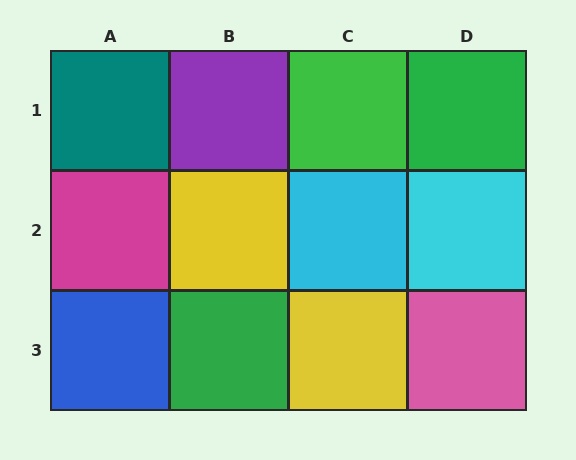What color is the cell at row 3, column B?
Green.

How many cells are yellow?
2 cells are yellow.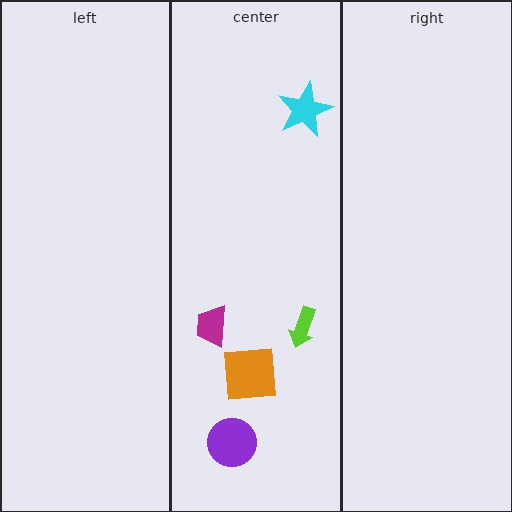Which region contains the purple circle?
The center region.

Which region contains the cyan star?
The center region.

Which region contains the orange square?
The center region.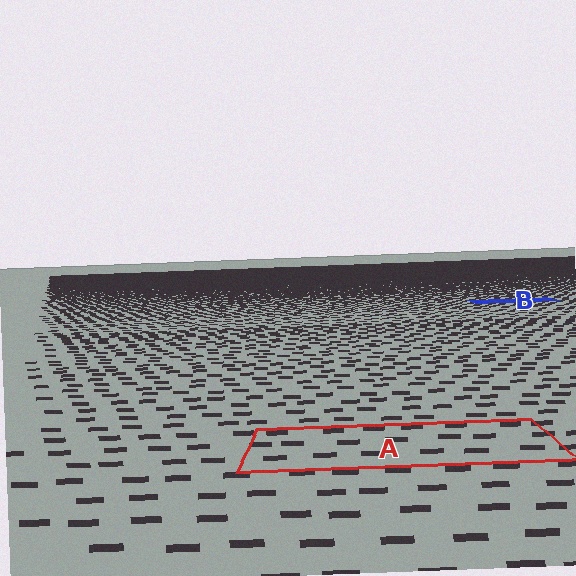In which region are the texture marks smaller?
The texture marks are smaller in region B, because it is farther away.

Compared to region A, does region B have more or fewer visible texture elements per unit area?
Region B has more texture elements per unit area — they are packed more densely because it is farther away.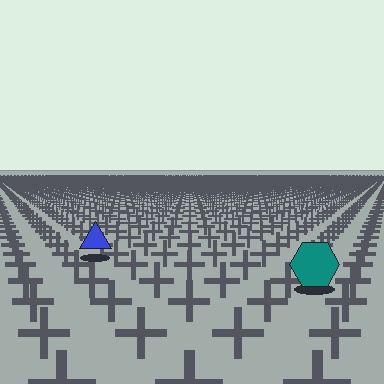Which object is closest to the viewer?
The teal hexagon is closest. The texture marks near it are larger and more spread out.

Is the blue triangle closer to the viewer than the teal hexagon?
No. The teal hexagon is closer — you can tell from the texture gradient: the ground texture is coarser near it.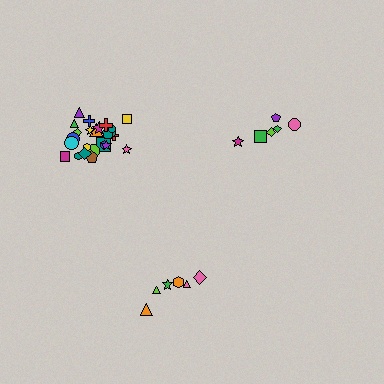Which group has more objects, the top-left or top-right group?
The top-left group.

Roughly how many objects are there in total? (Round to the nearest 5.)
Roughly 35 objects in total.